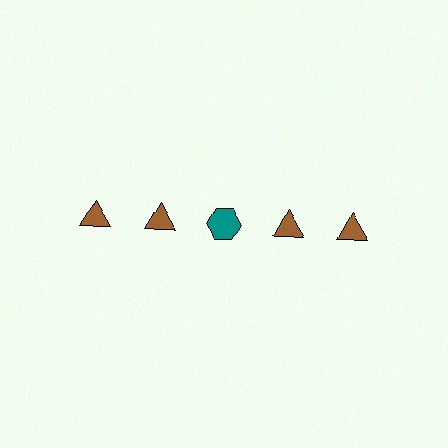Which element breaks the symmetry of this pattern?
The teal hexagon in the top row, center column breaks the symmetry. All other shapes are brown triangles.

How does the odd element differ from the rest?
It differs in both color (teal instead of brown) and shape (hexagon instead of triangle).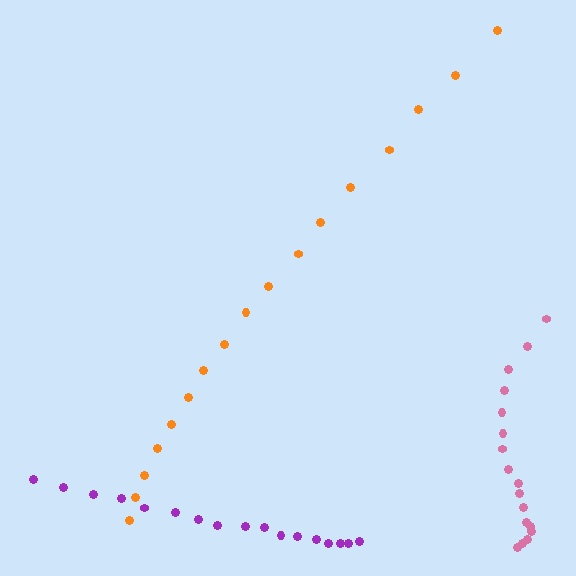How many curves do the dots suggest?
There are 3 distinct paths.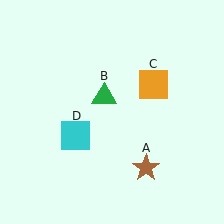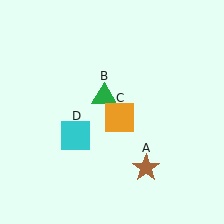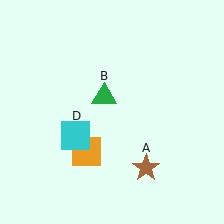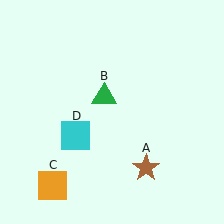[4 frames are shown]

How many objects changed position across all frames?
1 object changed position: orange square (object C).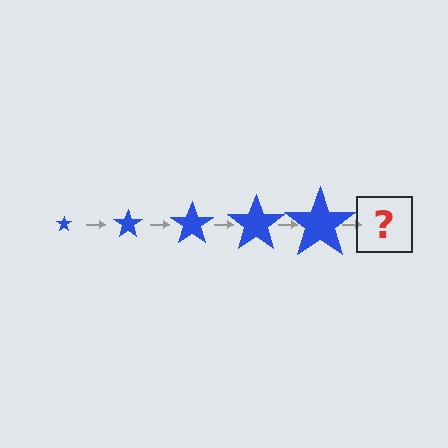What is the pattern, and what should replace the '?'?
The pattern is that the star gets progressively larger each step. The '?' should be a blue star, larger than the previous one.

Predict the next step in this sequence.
The next step is a blue star, larger than the previous one.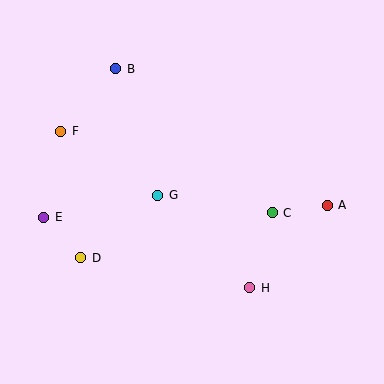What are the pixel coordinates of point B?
Point B is at (116, 69).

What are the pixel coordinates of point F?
Point F is at (61, 131).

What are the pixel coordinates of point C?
Point C is at (272, 213).